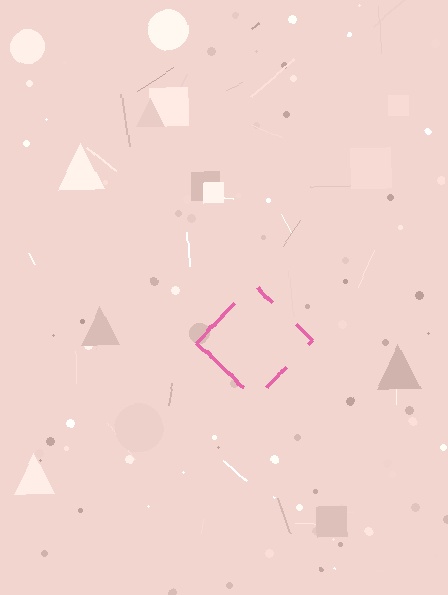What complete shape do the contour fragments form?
The contour fragments form a diamond.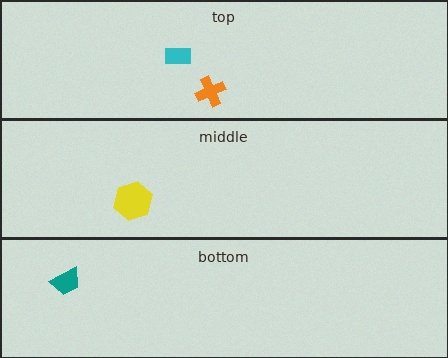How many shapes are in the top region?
2.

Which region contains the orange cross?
The top region.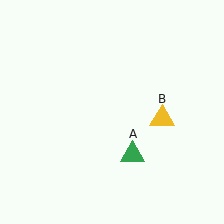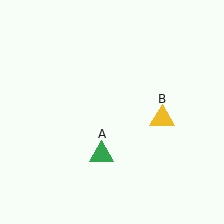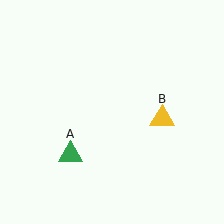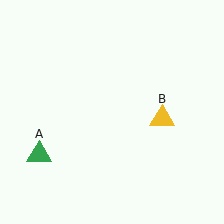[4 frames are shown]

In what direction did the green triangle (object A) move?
The green triangle (object A) moved left.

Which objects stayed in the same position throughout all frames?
Yellow triangle (object B) remained stationary.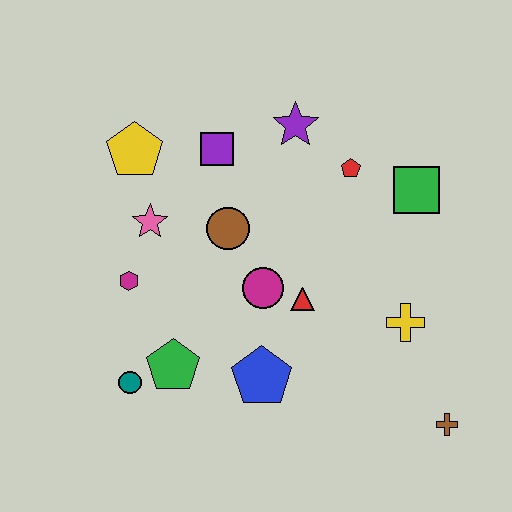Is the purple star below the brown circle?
No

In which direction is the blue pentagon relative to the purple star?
The blue pentagon is below the purple star.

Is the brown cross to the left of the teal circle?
No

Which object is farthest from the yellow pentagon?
The brown cross is farthest from the yellow pentagon.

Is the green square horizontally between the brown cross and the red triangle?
Yes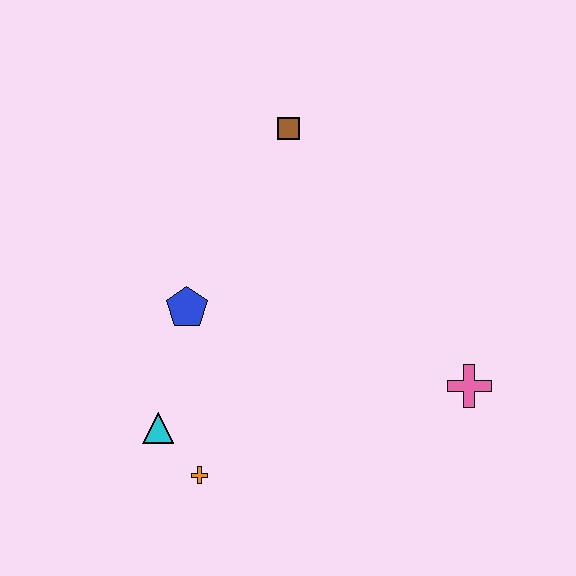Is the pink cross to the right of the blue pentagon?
Yes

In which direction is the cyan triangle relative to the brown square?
The cyan triangle is below the brown square.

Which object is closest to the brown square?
The blue pentagon is closest to the brown square.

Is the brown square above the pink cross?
Yes